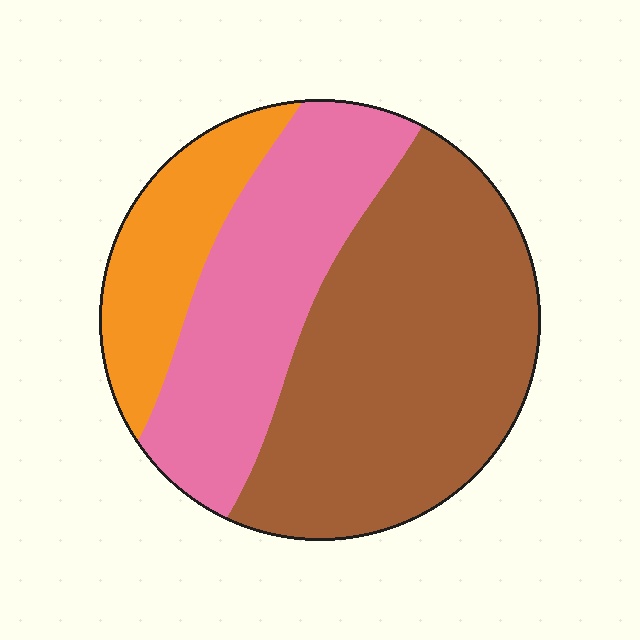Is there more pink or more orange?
Pink.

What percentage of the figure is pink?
Pink covers around 30% of the figure.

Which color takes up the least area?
Orange, at roughly 15%.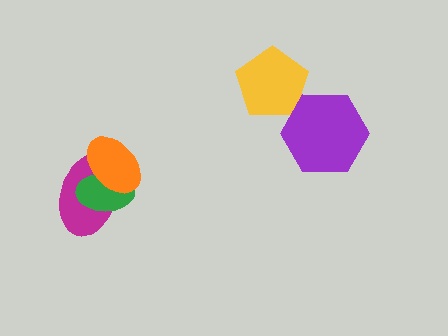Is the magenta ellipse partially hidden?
Yes, it is partially covered by another shape.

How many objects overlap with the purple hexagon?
1 object overlaps with the purple hexagon.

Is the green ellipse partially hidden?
Yes, it is partially covered by another shape.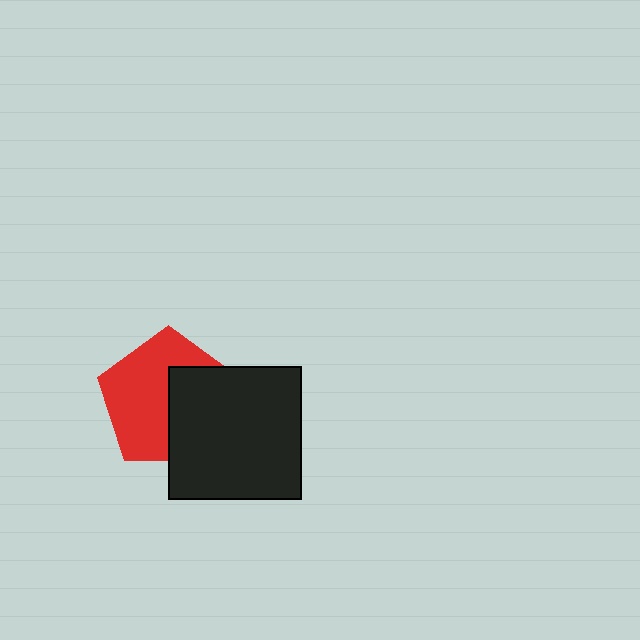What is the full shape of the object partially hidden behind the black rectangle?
The partially hidden object is a red pentagon.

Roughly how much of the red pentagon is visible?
About half of it is visible (roughly 58%).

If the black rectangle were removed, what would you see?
You would see the complete red pentagon.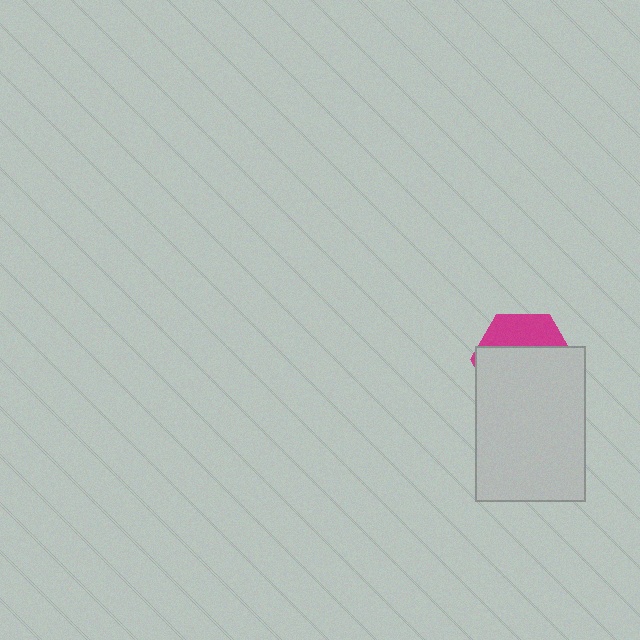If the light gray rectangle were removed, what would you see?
You would see the complete magenta hexagon.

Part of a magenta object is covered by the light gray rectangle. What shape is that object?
It is a hexagon.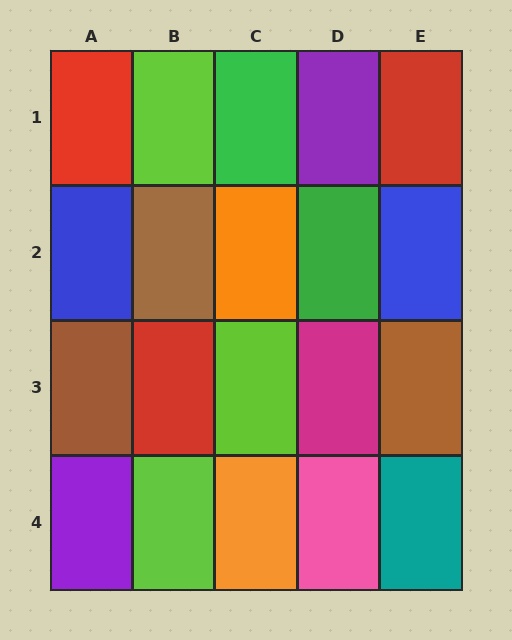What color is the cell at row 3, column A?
Brown.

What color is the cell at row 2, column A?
Blue.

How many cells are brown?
3 cells are brown.